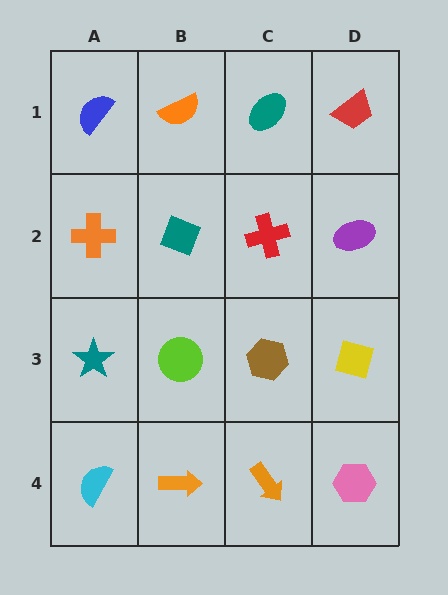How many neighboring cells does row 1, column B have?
3.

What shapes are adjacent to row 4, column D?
A yellow diamond (row 3, column D), an orange arrow (row 4, column C).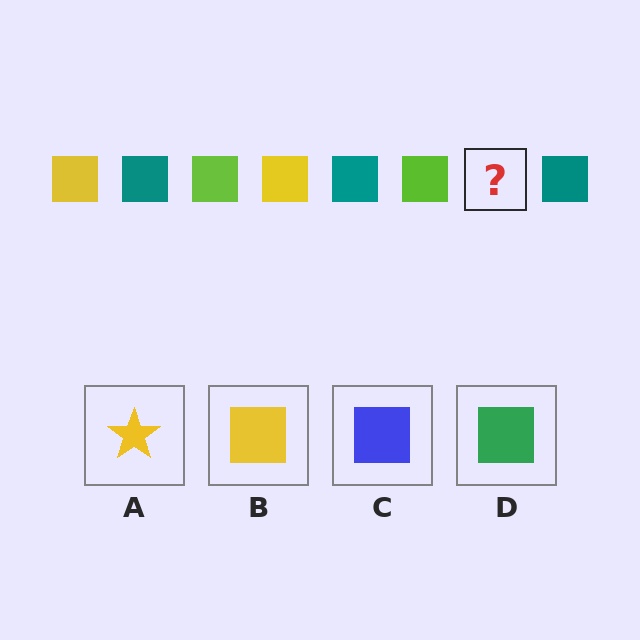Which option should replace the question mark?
Option B.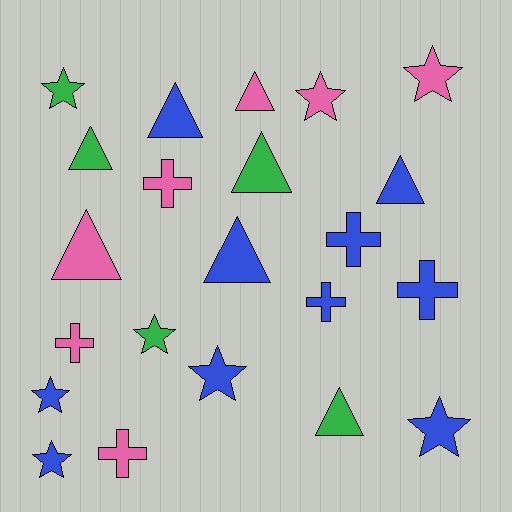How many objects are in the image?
There are 22 objects.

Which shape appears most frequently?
Star, with 8 objects.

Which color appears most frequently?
Blue, with 10 objects.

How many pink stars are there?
There are 2 pink stars.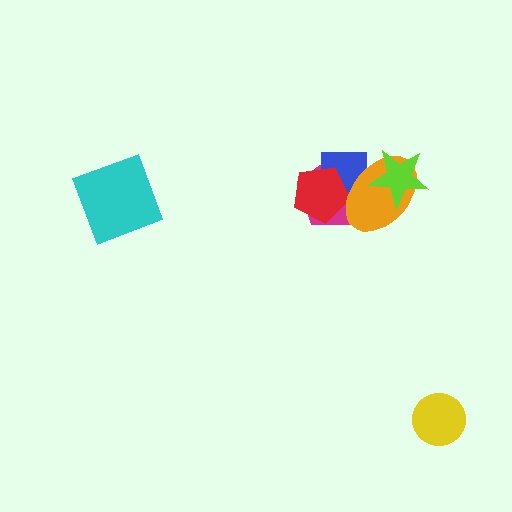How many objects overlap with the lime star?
2 objects overlap with the lime star.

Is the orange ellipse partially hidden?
Yes, it is partially covered by another shape.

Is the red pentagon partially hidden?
Yes, it is partially covered by another shape.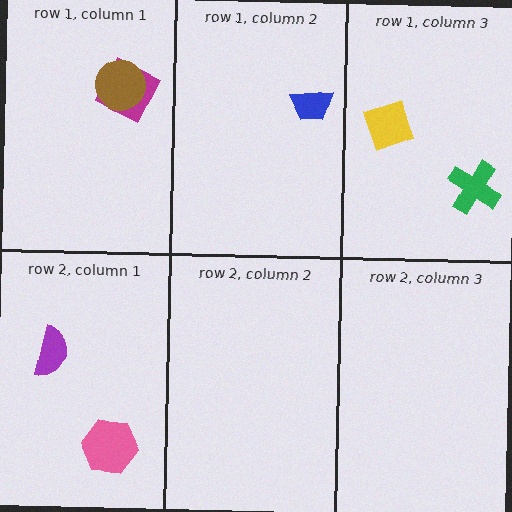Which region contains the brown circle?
The row 1, column 1 region.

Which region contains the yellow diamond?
The row 1, column 3 region.